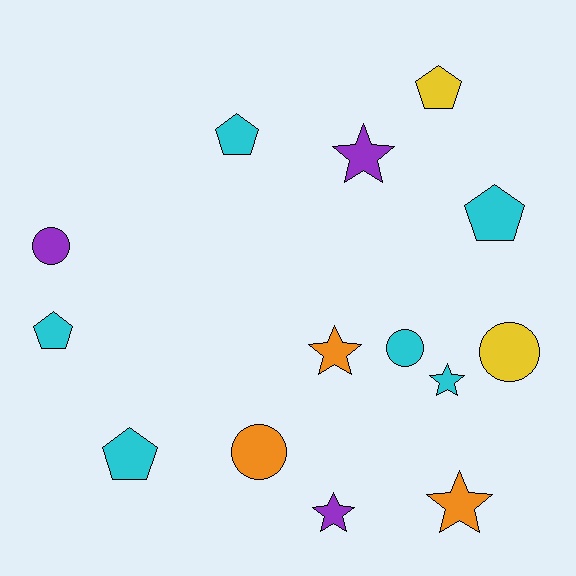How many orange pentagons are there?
There are no orange pentagons.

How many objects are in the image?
There are 14 objects.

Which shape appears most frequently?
Pentagon, with 5 objects.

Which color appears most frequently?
Cyan, with 6 objects.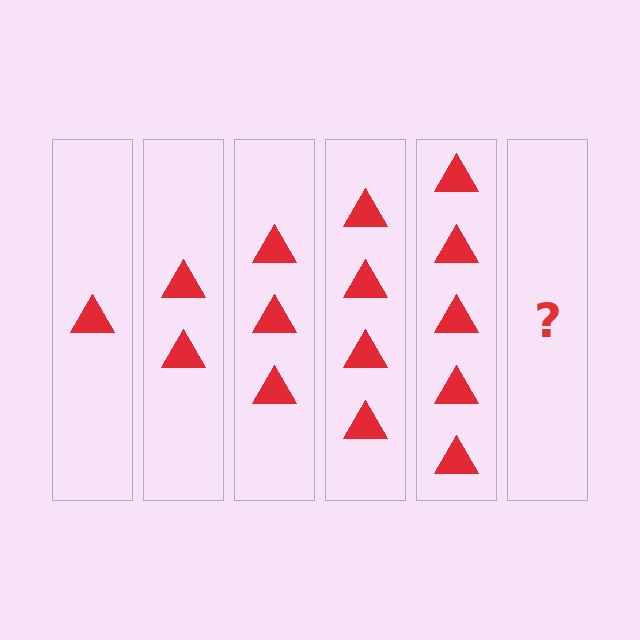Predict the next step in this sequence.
The next step is 6 triangles.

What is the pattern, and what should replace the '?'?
The pattern is that each step adds one more triangle. The '?' should be 6 triangles.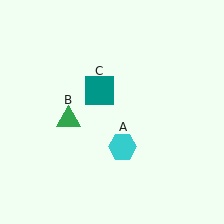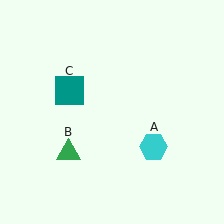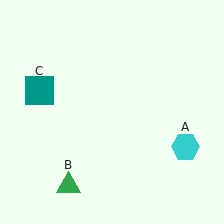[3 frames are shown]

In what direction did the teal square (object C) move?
The teal square (object C) moved left.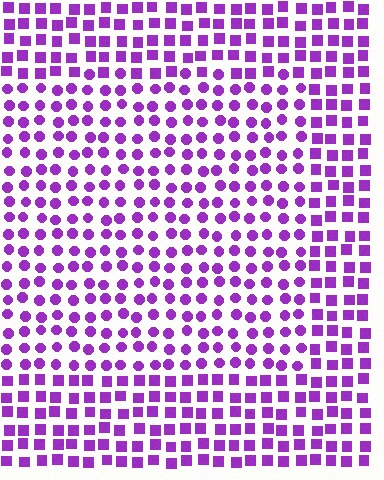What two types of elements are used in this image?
The image uses circles inside the rectangle region and squares outside it.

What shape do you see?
I see a rectangle.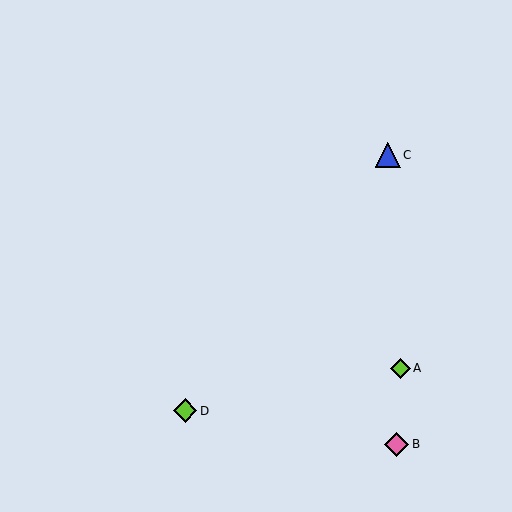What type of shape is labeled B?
Shape B is a pink diamond.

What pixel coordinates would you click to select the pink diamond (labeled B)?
Click at (396, 444) to select the pink diamond B.